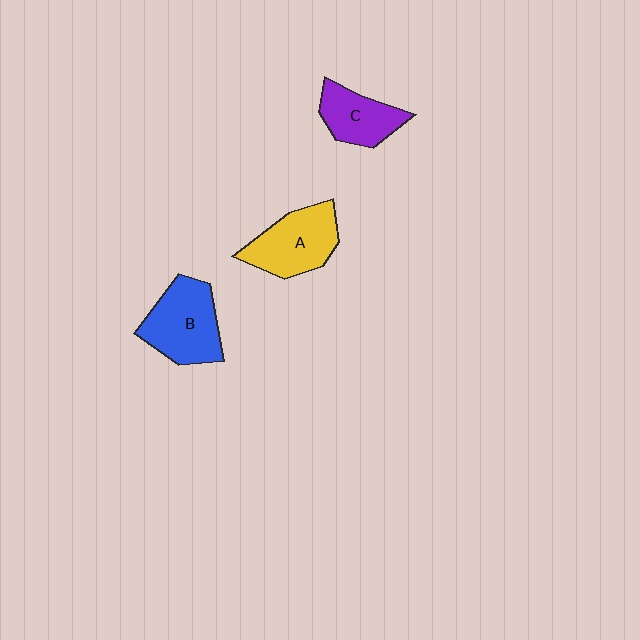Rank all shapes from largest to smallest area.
From largest to smallest: B (blue), A (yellow), C (purple).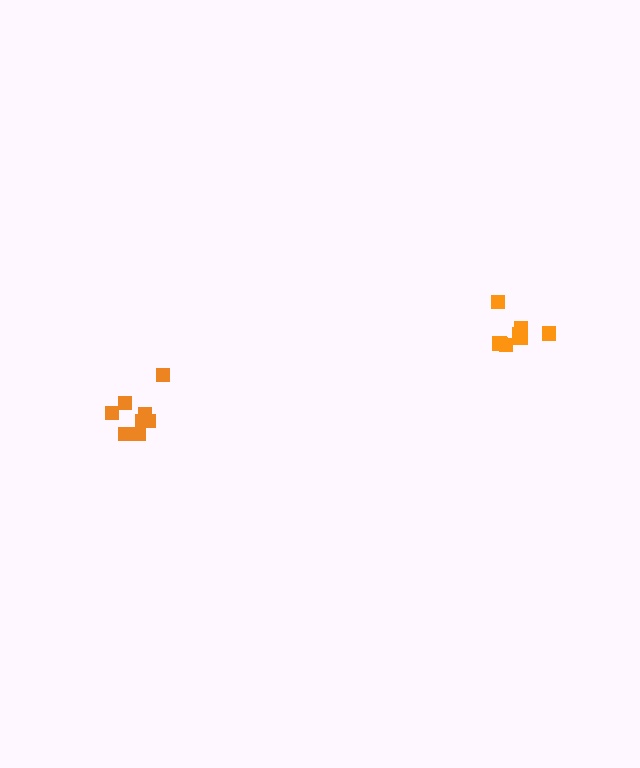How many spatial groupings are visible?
There are 2 spatial groupings.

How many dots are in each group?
Group 1: 8 dots, Group 2: 8 dots (16 total).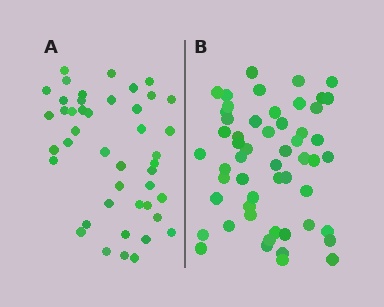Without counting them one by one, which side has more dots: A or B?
Region B (the right region) has more dots.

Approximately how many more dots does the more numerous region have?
Region B has roughly 10 or so more dots than region A.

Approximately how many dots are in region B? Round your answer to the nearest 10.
About 50 dots. (The exact count is 54, which rounds to 50.)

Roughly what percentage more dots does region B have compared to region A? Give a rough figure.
About 25% more.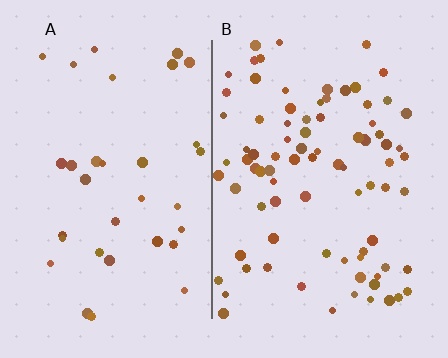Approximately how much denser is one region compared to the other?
Approximately 2.5× — region B over region A.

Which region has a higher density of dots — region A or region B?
B (the right).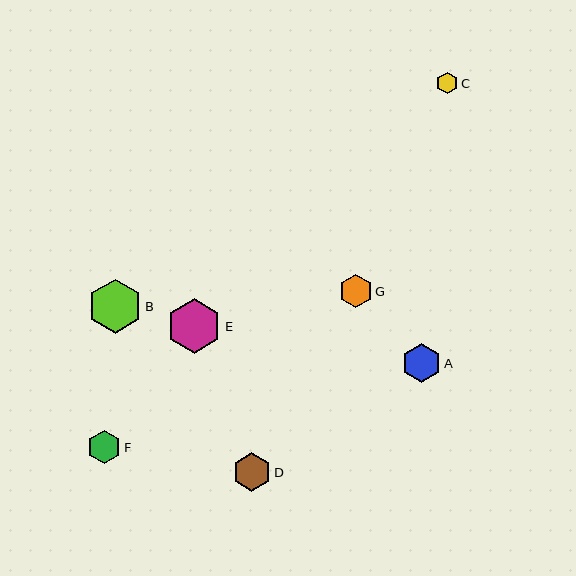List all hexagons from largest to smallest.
From largest to smallest: E, B, A, D, F, G, C.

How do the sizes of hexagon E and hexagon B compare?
Hexagon E and hexagon B are approximately the same size.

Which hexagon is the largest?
Hexagon E is the largest with a size of approximately 55 pixels.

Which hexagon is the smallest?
Hexagon C is the smallest with a size of approximately 22 pixels.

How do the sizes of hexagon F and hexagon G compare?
Hexagon F and hexagon G are approximately the same size.